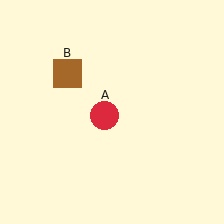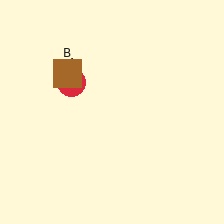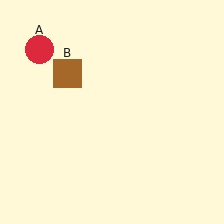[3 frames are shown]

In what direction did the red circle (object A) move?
The red circle (object A) moved up and to the left.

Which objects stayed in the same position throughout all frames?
Brown square (object B) remained stationary.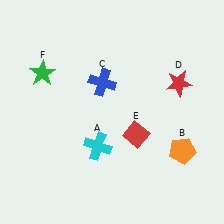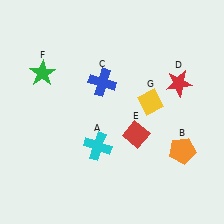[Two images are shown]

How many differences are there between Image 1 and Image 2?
There is 1 difference between the two images.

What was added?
A yellow diamond (G) was added in Image 2.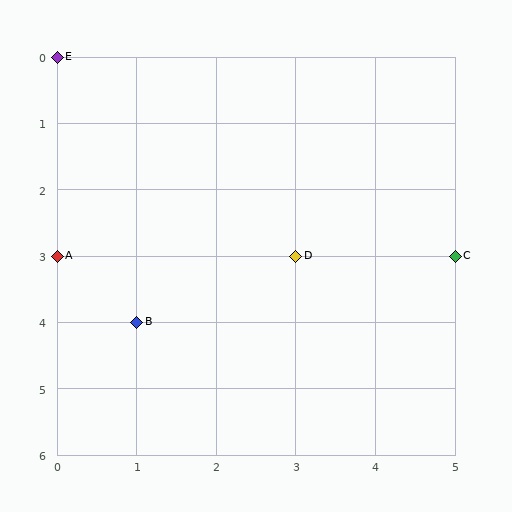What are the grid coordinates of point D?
Point D is at grid coordinates (3, 3).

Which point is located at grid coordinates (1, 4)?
Point B is at (1, 4).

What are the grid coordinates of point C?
Point C is at grid coordinates (5, 3).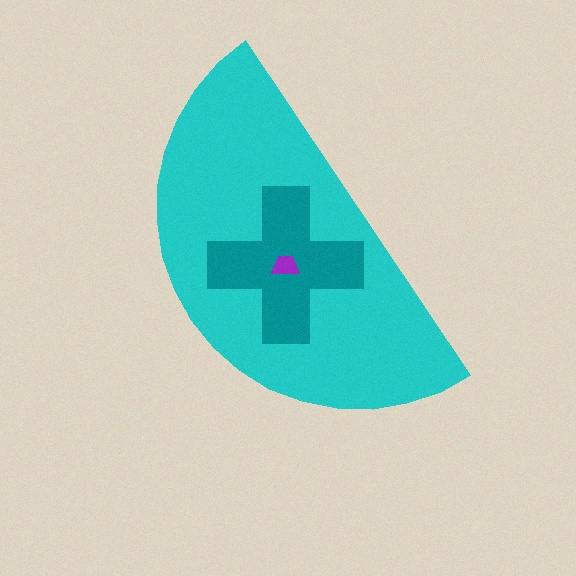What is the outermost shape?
The cyan semicircle.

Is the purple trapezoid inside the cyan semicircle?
Yes.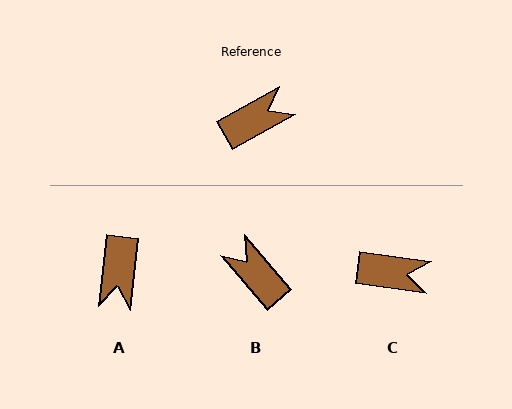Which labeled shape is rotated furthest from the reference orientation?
A, about 125 degrees away.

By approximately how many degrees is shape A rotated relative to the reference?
Approximately 125 degrees clockwise.